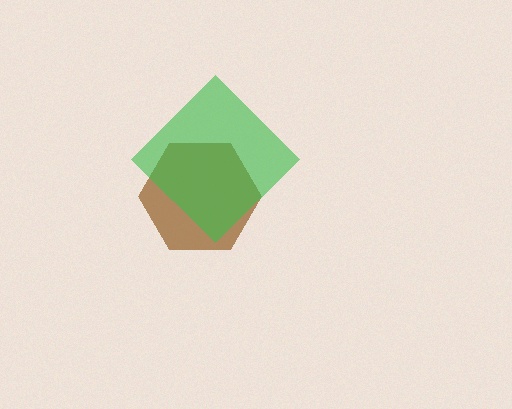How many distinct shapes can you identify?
There are 2 distinct shapes: a brown hexagon, a green diamond.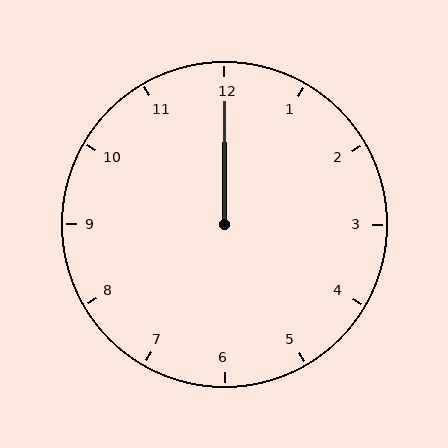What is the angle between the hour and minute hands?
Approximately 0 degrees.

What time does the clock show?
12:00.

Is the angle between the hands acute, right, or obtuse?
It is acute.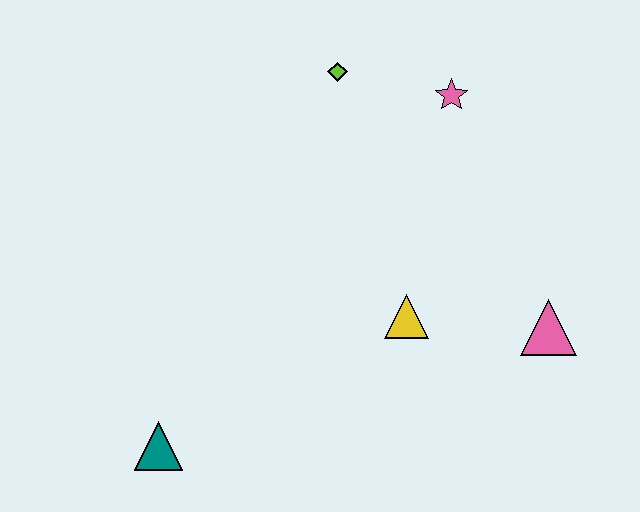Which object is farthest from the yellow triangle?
The teal triangle is farthest from the yellow triangle.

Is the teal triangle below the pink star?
Yes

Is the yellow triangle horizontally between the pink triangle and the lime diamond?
Yes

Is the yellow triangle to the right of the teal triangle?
Yes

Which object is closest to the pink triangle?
The yellow triangle is closest to the pink triangle.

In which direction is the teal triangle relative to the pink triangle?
The teal triangle is to the left of the pink triangle.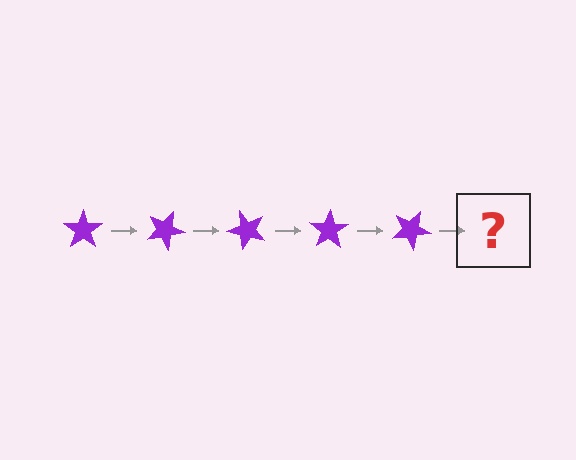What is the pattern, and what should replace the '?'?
The pattern is that the star rotates 25 degrees each step. The '?' should be a purple star rotated 125 degrees.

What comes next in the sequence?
The next element should be a purple star rotated 125 degrees.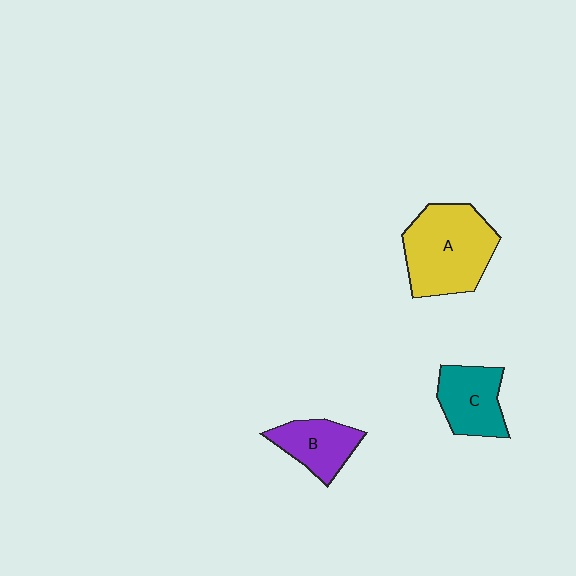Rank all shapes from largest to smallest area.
From largest to smallest: A (yellow), C (teal), B (purple).